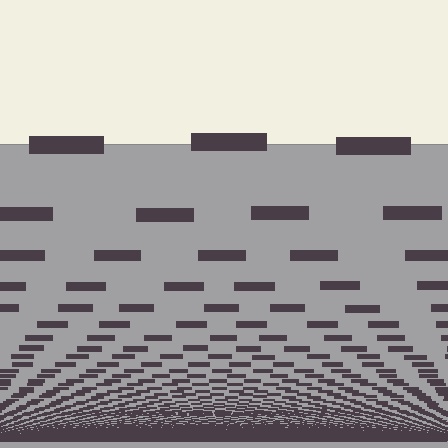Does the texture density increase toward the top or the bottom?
Density increases toward the bottom.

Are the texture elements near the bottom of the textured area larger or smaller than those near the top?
Smaller. The gradient is inverted — elements near the bottom are smaller and denser.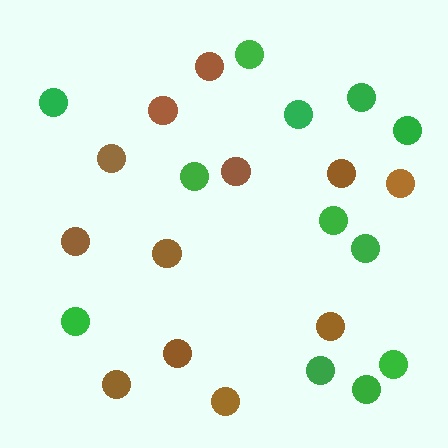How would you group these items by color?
There are 2 groups: one group of green circles (12) and one group of brown circles (12).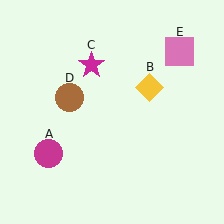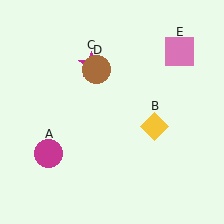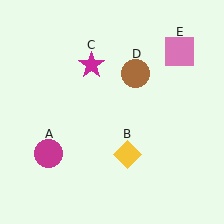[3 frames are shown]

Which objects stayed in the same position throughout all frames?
Magenta circle (object A) and magenta star (object C) and pink square (object E) remained stationary.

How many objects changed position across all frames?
2 objects changed position: yellow diamond (object B), brown circle (object D).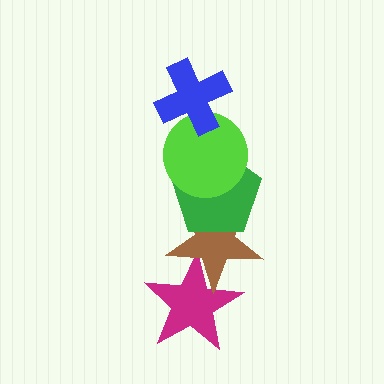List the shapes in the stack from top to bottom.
From top to bottom: the blue cross, the lime circle, the green pentagon, the brown star, the magenta star.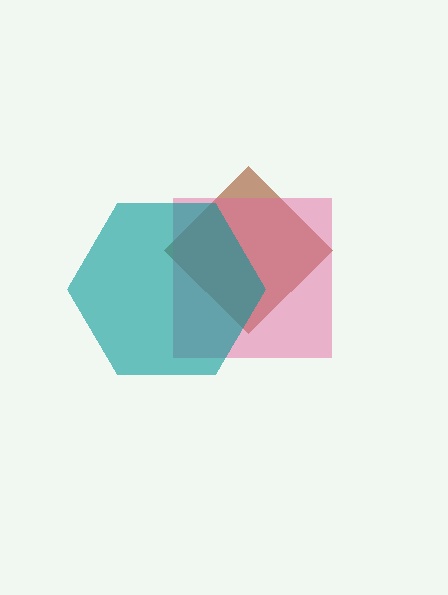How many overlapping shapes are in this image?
There are 3 overlapping shapes in the image.